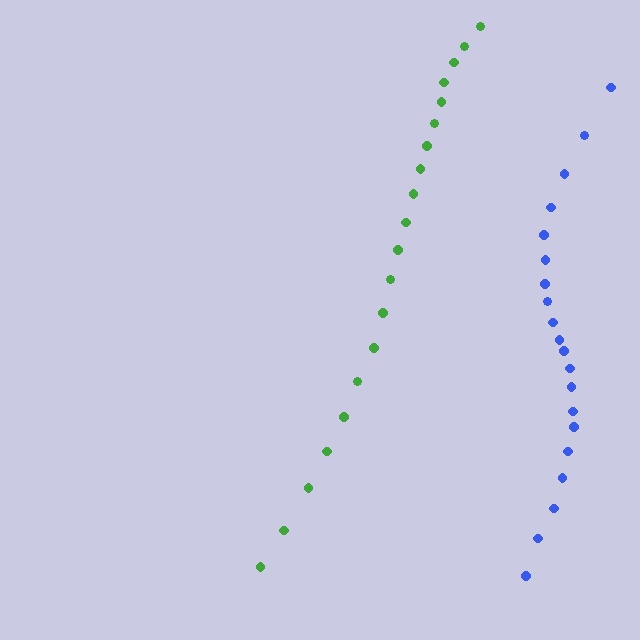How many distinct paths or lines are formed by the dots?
There are 2 distinct paths.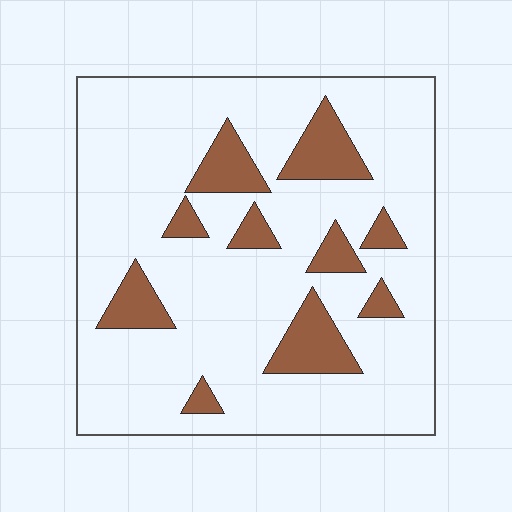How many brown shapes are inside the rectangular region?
10.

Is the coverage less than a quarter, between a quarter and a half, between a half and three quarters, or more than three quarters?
Less than a quarter.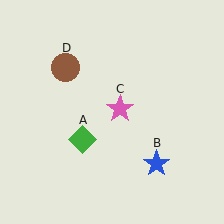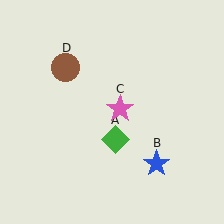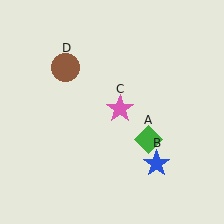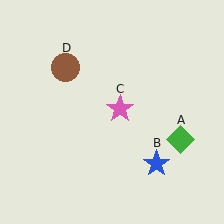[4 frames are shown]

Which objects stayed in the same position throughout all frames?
Blue star (object B) and pink star (object C) and brown circle (object D) remained stationary.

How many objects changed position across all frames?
1 object changed position: green diamond (object A).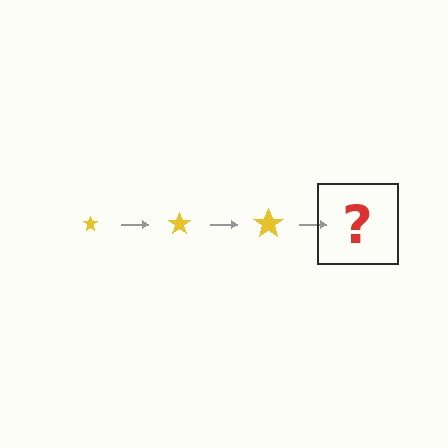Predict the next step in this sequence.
The next step is a yellow star, larger than the previous one.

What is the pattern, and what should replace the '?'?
The pattern is that the star gets progressively larger each step. The '?' should be a yellow star, larger than the previous one.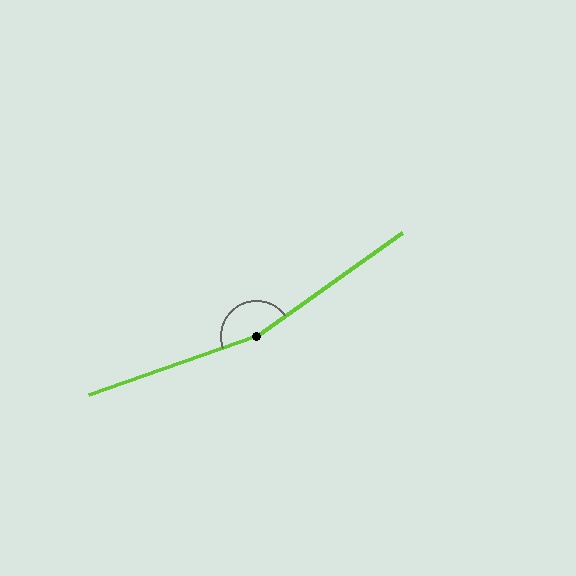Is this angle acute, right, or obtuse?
It is obtuse.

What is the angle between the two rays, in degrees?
Approximately 164 degrees.